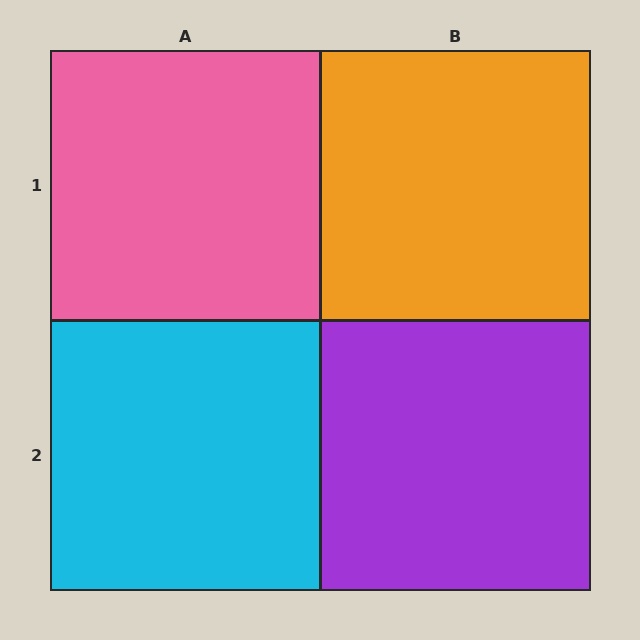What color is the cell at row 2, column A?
Cyan.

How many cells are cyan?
1 cell is cyan.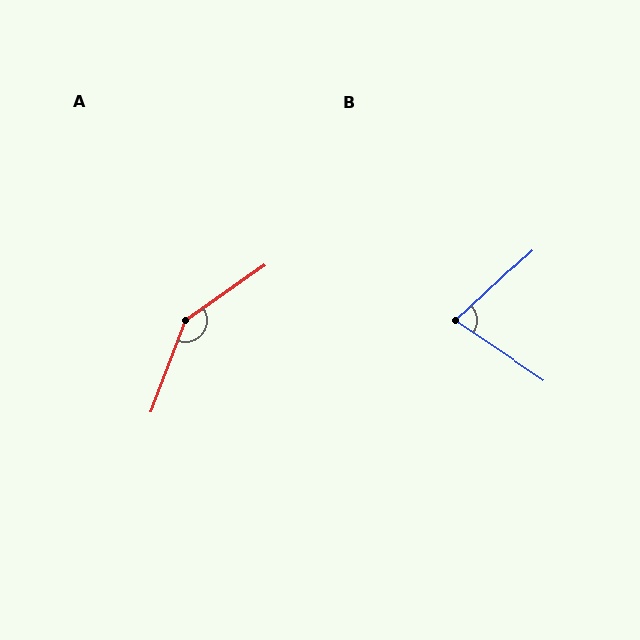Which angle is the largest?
A, at approximately 146 degrees.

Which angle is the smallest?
B, at approximately 77 degrees.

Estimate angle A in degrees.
Approximately 146 degrees.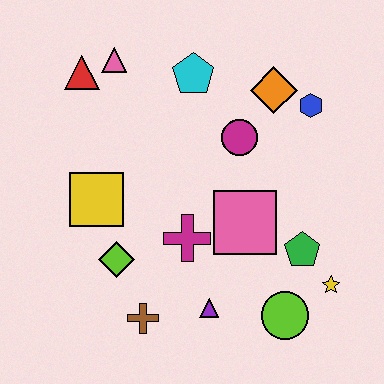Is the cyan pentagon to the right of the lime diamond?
Yes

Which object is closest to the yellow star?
The green pentagon is closest to the yellow star.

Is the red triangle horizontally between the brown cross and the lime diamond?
No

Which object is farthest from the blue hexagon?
The brown cross is farthest from the blue hexagon.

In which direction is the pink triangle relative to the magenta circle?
The pink triangle is to the left of the magenta circle.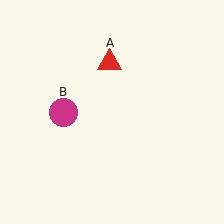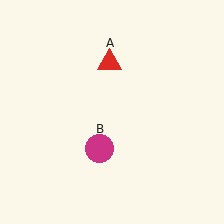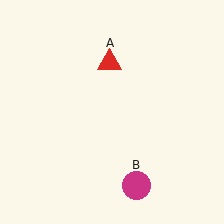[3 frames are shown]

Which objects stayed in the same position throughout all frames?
Red triangle (object A) remained stationary.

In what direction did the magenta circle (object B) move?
The magenta circle (object B) moved down and to the right.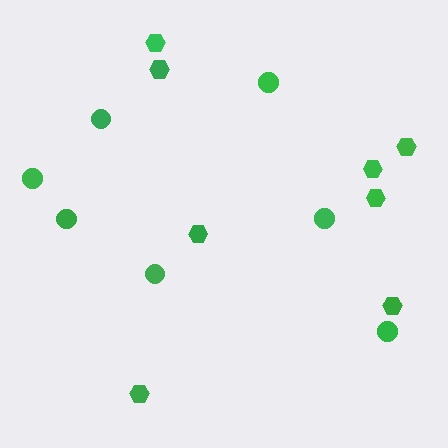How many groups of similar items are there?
There are 2 groups: one group of circles (7) and one group of hexagons (8).